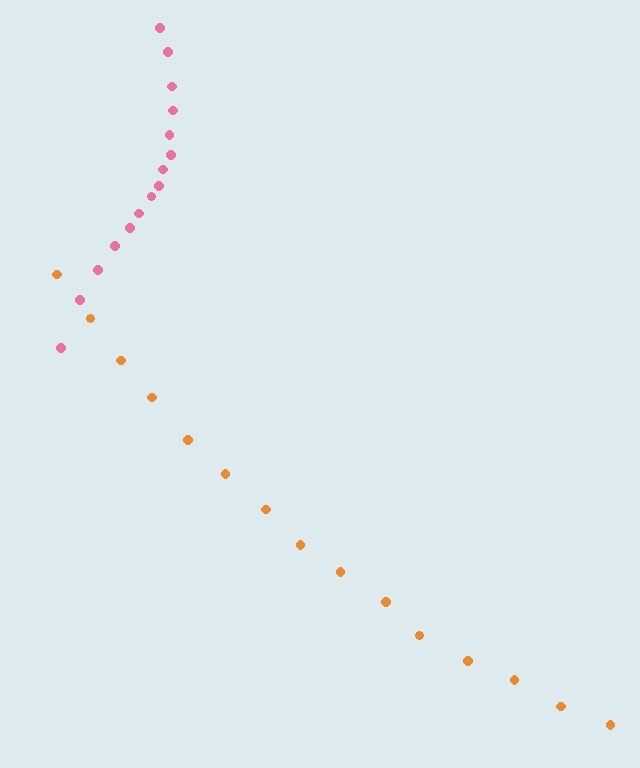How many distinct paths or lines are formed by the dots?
There are 2 distinct paths.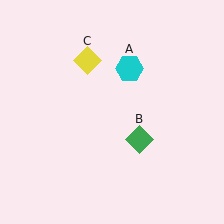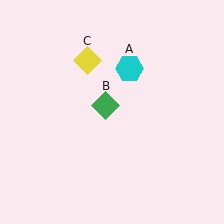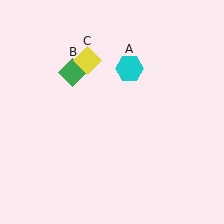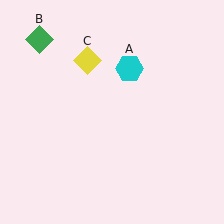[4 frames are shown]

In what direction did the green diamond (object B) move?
The green diamond (object B) moved up and to the left.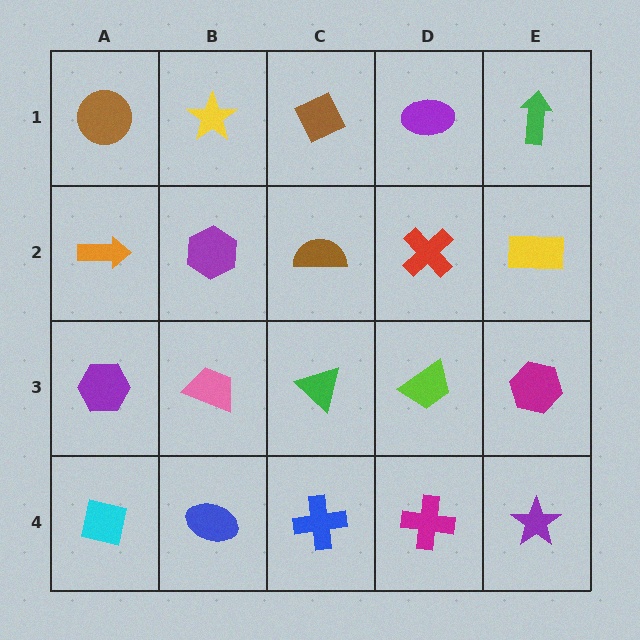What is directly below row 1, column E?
A yellow rectangle.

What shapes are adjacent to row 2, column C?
A brown diamond (row 1, column C), a green triangle (row 3, column C), a purple hexagon (row 2, column B), a red cross (row 2, column D).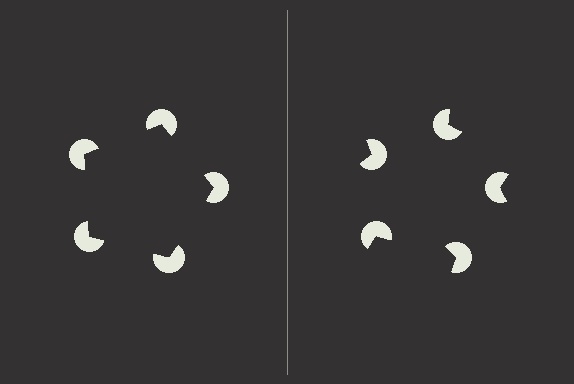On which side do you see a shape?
An illusory pentagon appears on the left side. On the right side the wedge cuts are rotated, so no coherent shape forms.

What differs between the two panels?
The pac-man discs are positioned identically on both sides; only the wedge orientations differ. On the left they align to a pentagon; on the right they are misaligned.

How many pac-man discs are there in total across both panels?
10 — 5 on each side.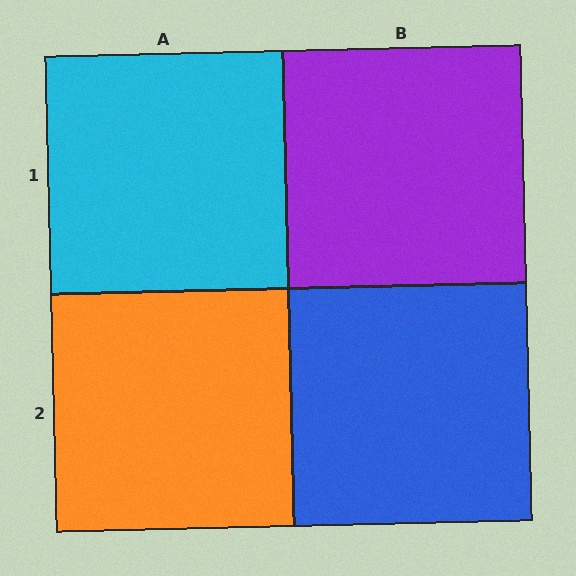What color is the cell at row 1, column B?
Purple.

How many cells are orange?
1 cell is orange.